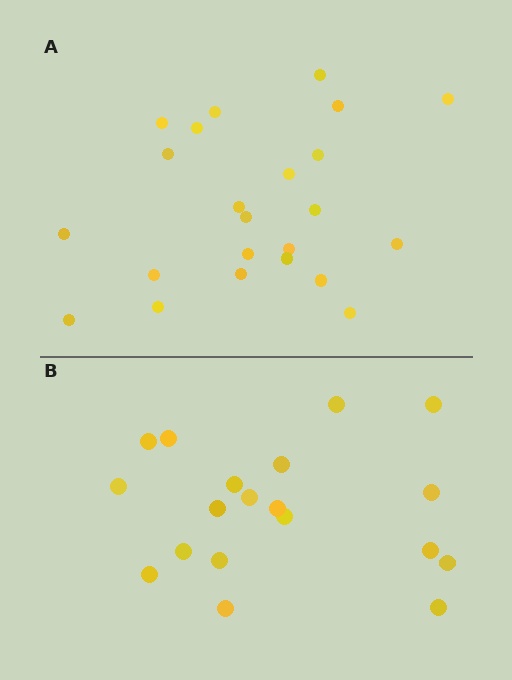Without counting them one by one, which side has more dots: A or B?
Region A (the top region) has more dots.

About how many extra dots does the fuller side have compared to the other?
Region A has about 4 more dots than region B.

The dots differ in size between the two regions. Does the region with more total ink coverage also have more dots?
No. Region B has more total ink coverage because its dots are larger, but region A actually contains more individual dots. Total area can be misleading — the number of items is what matters here.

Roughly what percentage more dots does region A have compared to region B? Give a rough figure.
About 20% more.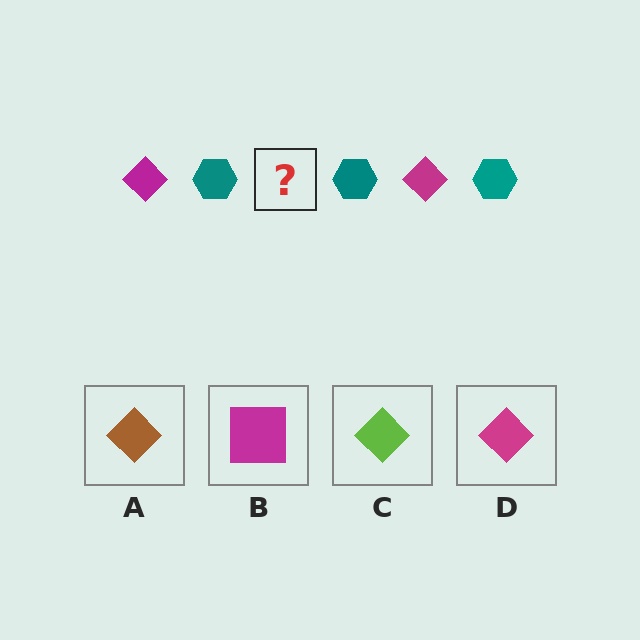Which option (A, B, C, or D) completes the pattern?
D.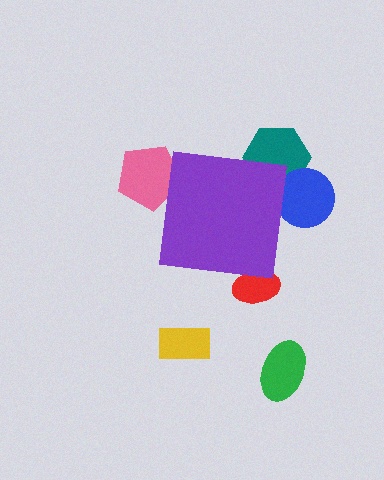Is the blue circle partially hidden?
Yes, the blue circle is partially hidden behind the purple square.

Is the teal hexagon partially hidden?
Yes, the teal hexagon is partially hidden behind the purple square.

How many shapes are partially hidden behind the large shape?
4 shapes are partially hidden.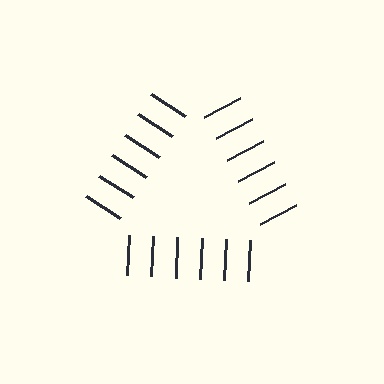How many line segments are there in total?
18 — 6 along each of the 3 edges.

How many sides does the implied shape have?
3 sides — the line-ends trace a triangle.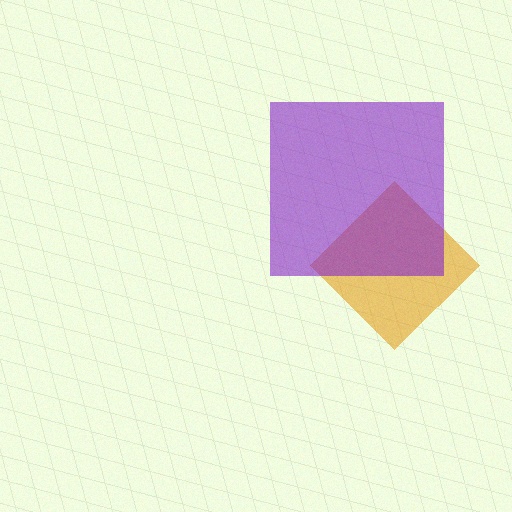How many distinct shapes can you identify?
There are 2 distinct shapes: an orange diamond, a purple square.